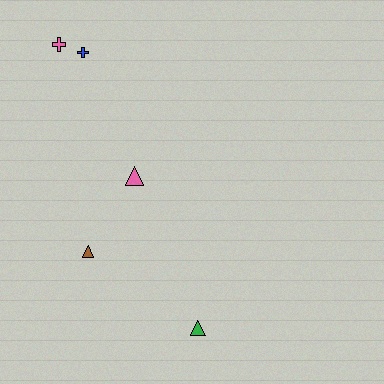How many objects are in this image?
There are 5 objects.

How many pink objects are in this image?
There are 2 pink objects.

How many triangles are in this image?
There are 3 triangles.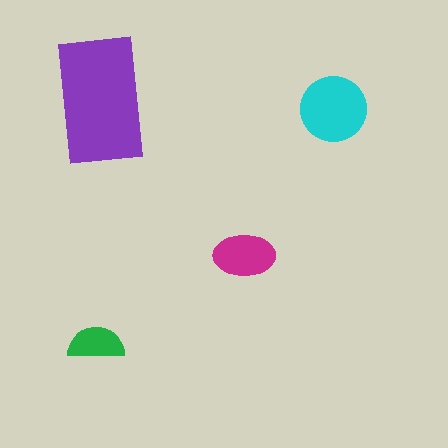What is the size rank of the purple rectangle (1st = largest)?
1st.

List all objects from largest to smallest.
The purple rectangle, the cyan circle, the magenta ellipse, the green semicircle.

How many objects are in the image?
There are 4 objects in the image.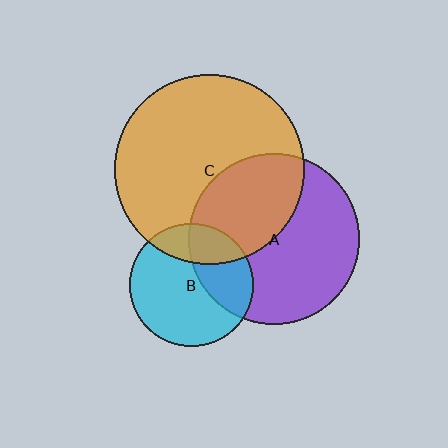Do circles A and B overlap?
Yes.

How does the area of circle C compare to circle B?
Approximately 2.4 times.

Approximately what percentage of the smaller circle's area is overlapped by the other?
Approximately 35%.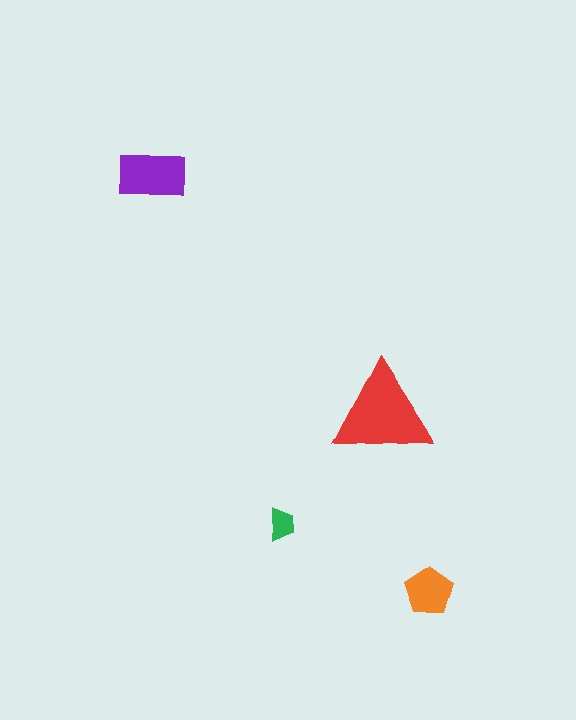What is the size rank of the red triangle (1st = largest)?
1st.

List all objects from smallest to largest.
The green trapezoid, the orange pentagon, the purple rectangle, the red triangle.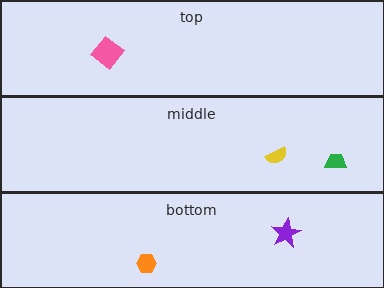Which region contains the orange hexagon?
The bottom region.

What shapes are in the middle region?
The yellow semicircle, the green trapezoid.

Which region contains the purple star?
The bottom region.